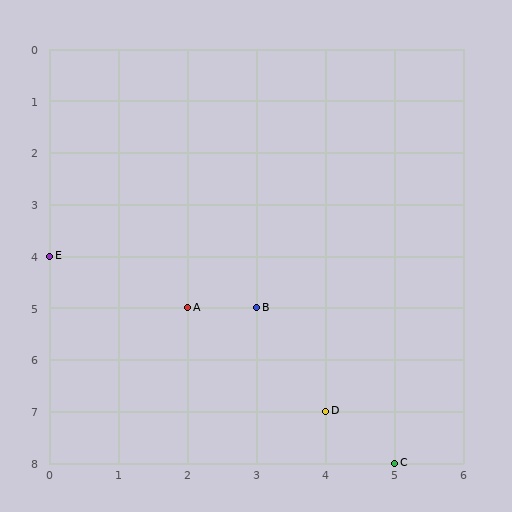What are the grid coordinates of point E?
Point E is at grid coordinates (0, 4).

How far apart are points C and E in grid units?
Points C and E are 5 columns and 4 rows apart (about 6.4 grid units diagonally).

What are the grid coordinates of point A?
Point A is at grid coordinates (2, 5).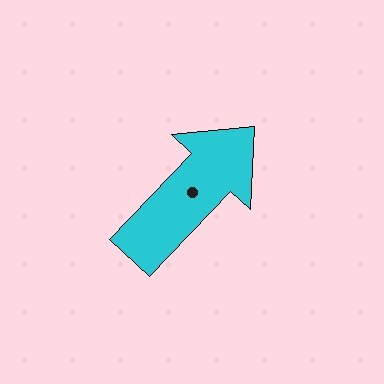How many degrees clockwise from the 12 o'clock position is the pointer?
Approximately 44 degrees.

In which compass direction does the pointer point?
Northeast.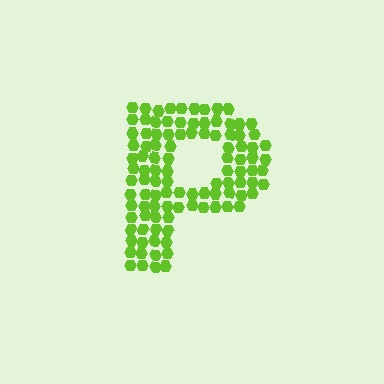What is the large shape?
The large shape is the letter P.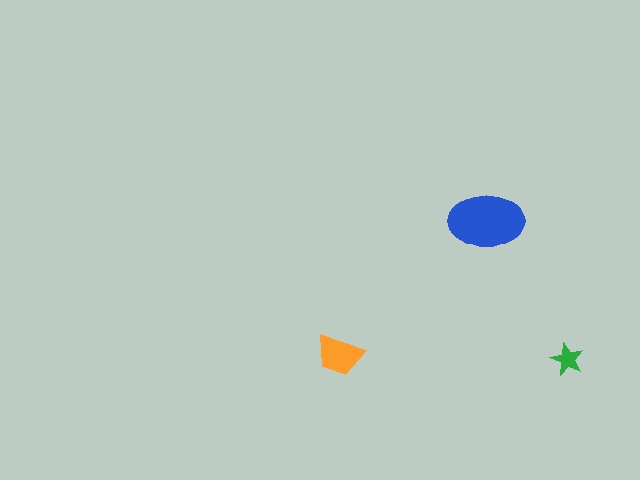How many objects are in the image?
There are 3 objects in the image.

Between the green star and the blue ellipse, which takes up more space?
The blue ellipse.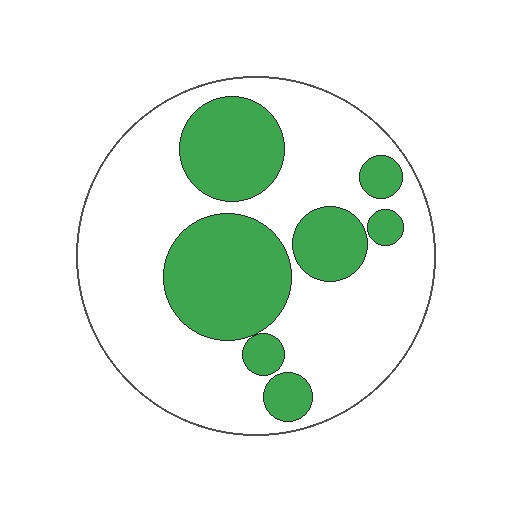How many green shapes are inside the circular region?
7.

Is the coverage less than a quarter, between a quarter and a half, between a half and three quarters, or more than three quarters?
Between a quarter and a half.